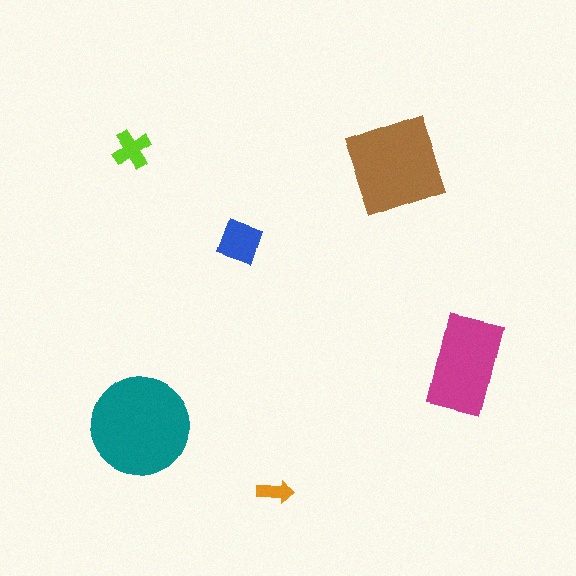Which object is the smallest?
The orange arrow.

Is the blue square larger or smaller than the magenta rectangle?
Smaller.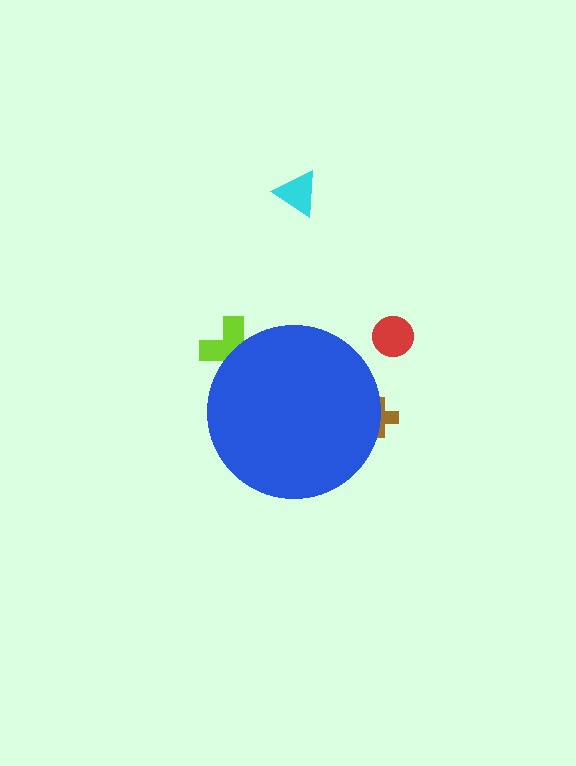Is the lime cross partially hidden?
Yes, the lime cross is partially hidden behind the blue circle.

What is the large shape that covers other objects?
A blue circle.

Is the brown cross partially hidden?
Yes, the brown cross is partially hidden behind the blue circle.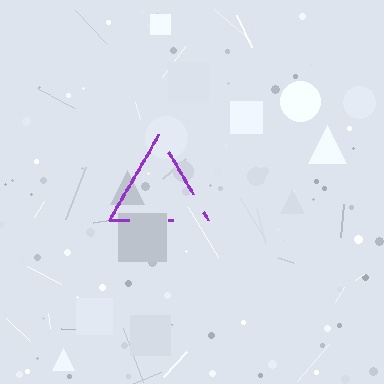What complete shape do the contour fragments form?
The contour fragments form a triangle.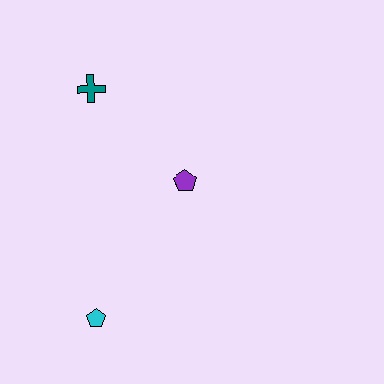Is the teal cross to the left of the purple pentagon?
Yes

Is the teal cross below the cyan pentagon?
No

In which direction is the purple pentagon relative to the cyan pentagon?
The purple pentagon is above the cyan pentagon.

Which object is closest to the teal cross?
The purple pentagon is closest to the teal cross.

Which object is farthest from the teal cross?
The cyan pentagon is farthest from the teal cross.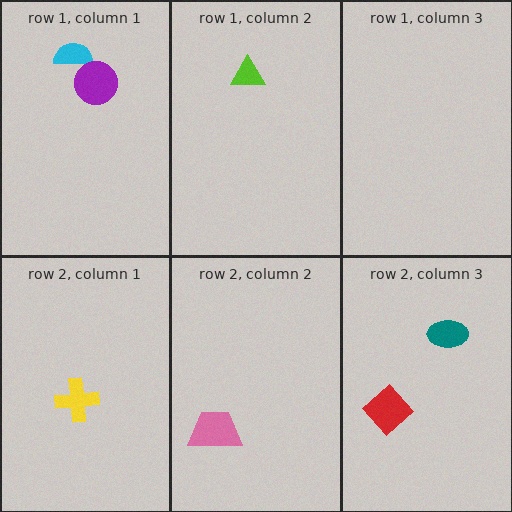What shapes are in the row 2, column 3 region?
The red diamond, the teal ellipse.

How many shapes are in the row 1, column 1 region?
2.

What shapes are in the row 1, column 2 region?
The lime triangle.